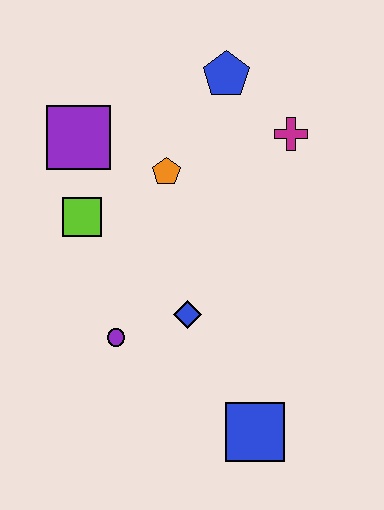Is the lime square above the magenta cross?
No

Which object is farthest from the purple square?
The blue square is farthest from the purple square.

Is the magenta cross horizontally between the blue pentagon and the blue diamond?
No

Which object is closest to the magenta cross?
The blue pentagon is closest to the magenta cross.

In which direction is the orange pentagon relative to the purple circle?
The orange pentagon is above the purple circle.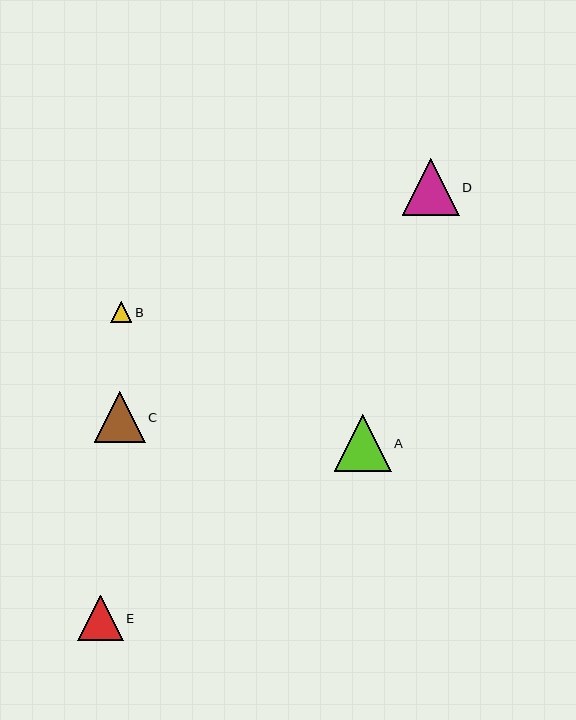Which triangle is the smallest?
Triangle B is the smallest with a size of approximately 21 pixels.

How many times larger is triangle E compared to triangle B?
Triangle E is approximately 2.2 times the size of triangle B.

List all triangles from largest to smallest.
From largest to smallest: A, D, C, E, B.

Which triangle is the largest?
Triangle A is the largest with a size of approximately 57 pixels.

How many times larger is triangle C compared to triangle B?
Triangle C is approximately 2.4 times the size of triangle B.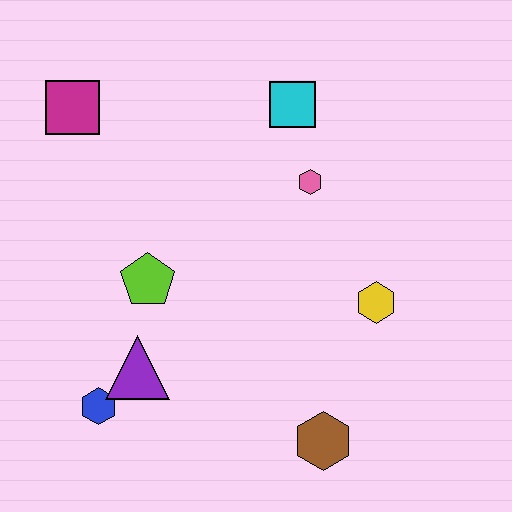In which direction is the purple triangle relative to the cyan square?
The purple triangle is below the cyan square.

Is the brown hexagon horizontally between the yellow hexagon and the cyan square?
Yes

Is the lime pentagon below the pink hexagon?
Yes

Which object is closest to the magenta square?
The lime pentagon is closest to the magenta square.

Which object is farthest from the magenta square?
The brown hexagon is farthest from the magenta square.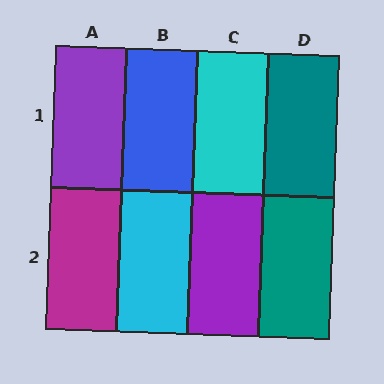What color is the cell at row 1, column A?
Purple.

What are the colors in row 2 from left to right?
Magenta, cyan, purple, teal.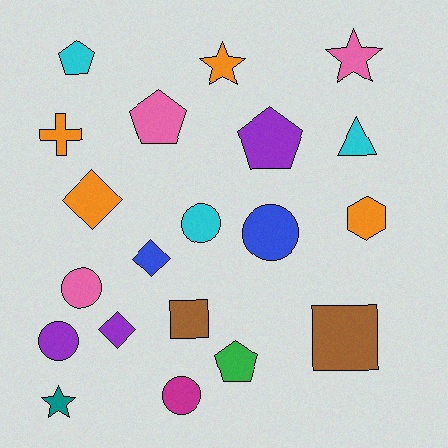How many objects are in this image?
There are 20 objects.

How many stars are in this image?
There are 3 stars.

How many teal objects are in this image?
There is 1 teal object.